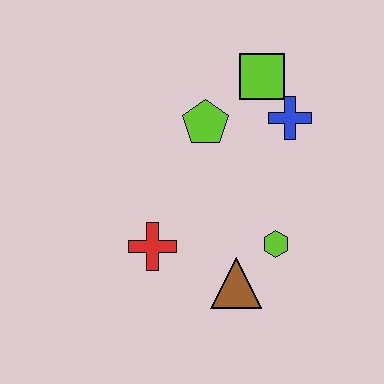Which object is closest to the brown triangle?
The lime hexagon is closest to the brown triangle.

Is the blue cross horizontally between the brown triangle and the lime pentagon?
No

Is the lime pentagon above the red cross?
Yes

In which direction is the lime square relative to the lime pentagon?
The lime square is to the right of the lime pentagon.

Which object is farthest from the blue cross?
The red cross is farthest from the blue cross.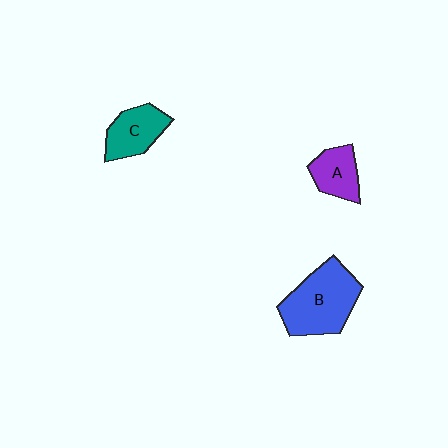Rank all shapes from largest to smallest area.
From largest to smallest: B (blue), C (teal), A (purple).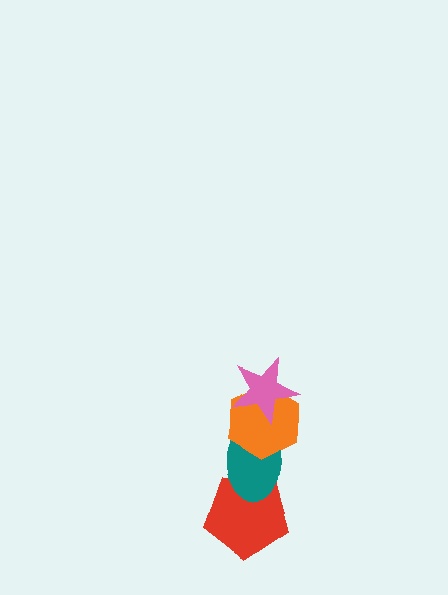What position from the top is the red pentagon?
The red pentagon is 4th from the top.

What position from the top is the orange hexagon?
The orange hexagon is 2nd from the top.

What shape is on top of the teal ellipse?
The orange hexagon is on top of the teal ellipse.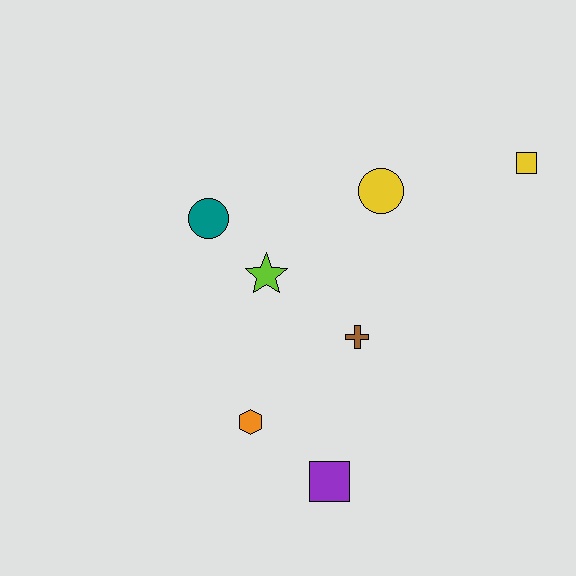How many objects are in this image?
There are 7 objects.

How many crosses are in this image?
There is 1 cross.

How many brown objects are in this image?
There is 1 brown object.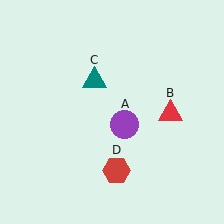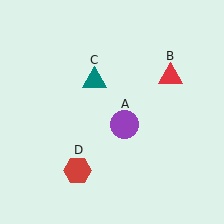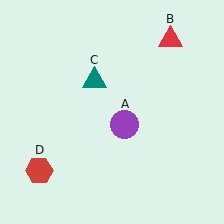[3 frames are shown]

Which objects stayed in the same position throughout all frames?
Purple circle (object A) and teal triangle (object C) remained stationary.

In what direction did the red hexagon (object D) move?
The red hexagon (object D) moved left.